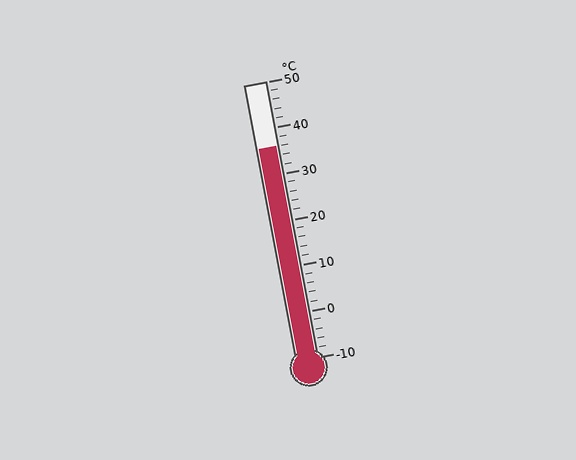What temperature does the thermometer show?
The thermometer shows approximately 36°C.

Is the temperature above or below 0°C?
The temperature is above 0°C.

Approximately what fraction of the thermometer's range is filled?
The thermometer is filled to approximately 75% of its range.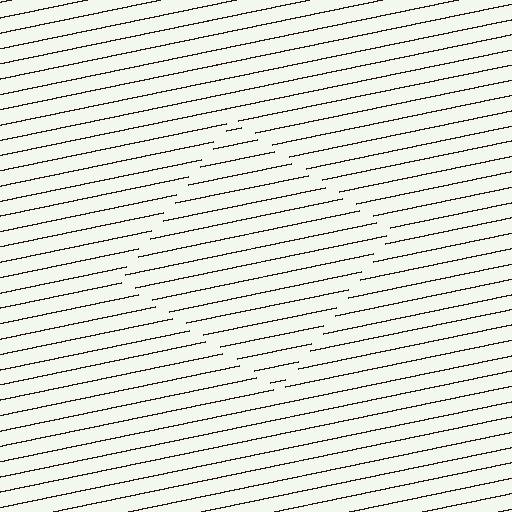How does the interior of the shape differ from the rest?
The interior of the shape contains the same grating, shifted by half a period — the contour is defined by the phase discontinuity where line-ends from the inner and outer gratings abut.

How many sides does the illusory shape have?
4 sides — the line-ends trace a square.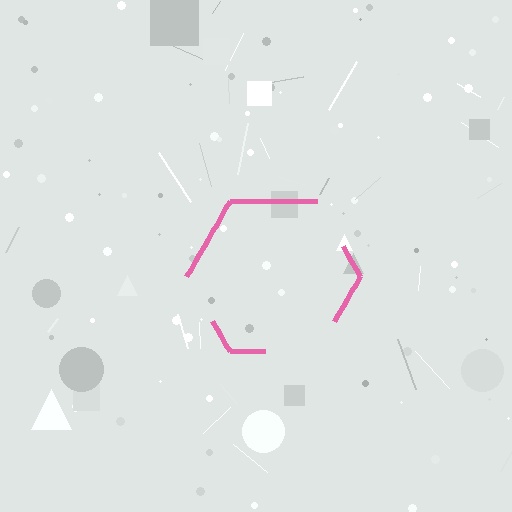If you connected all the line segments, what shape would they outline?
They would outline a hexagon.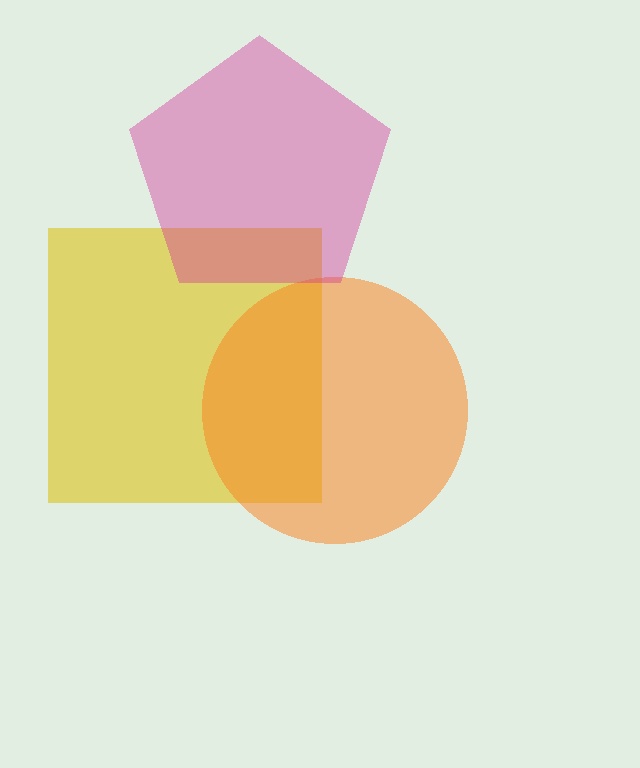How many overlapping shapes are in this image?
There are 3 overlapping shapes in the image.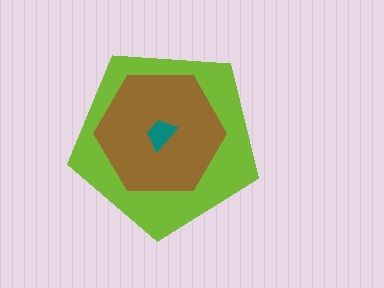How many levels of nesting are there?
3.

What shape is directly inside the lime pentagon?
The brown hexagon.